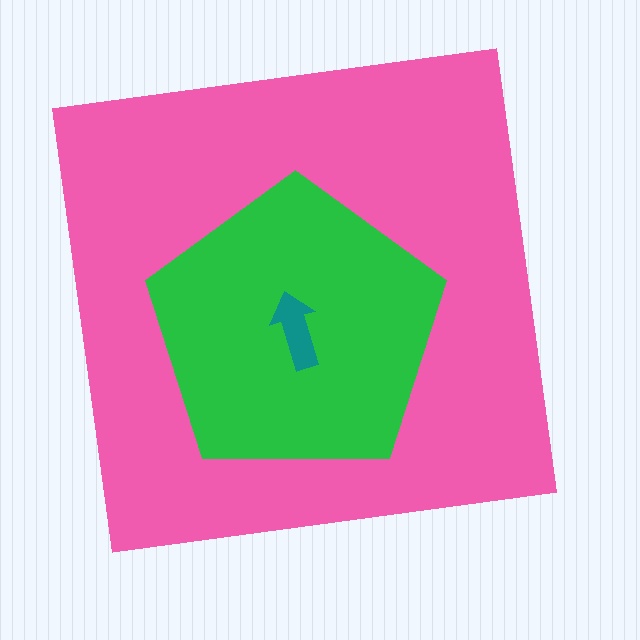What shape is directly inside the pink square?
The green pentagon.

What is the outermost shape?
The pink square.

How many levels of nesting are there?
3.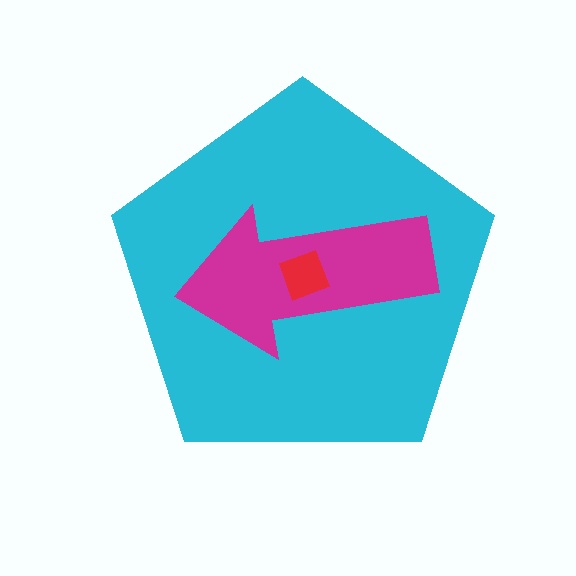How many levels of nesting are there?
3.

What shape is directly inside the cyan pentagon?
The magenta arrow.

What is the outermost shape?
The cyan pentagon.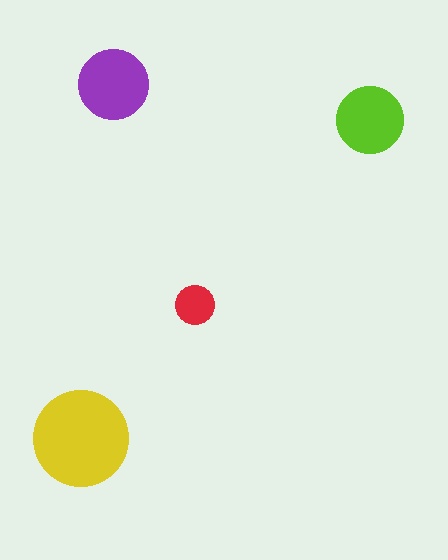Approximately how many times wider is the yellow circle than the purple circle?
About 1.5 times wider.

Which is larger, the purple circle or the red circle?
The purple one.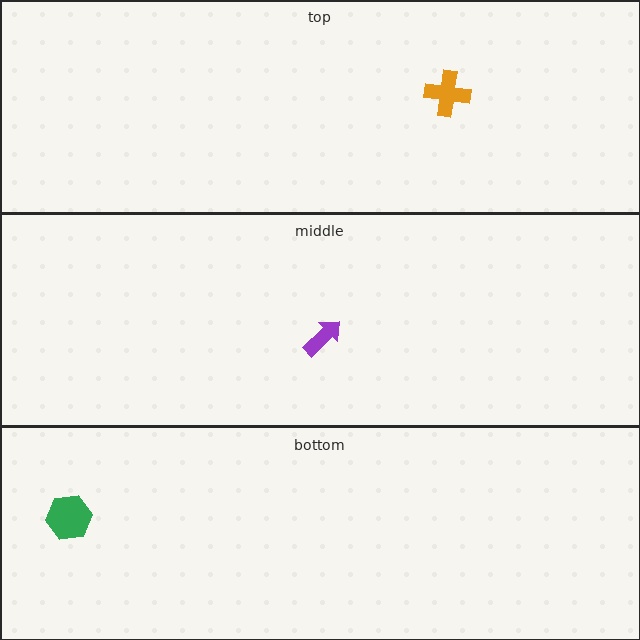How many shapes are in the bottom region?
1.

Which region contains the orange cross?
The top region.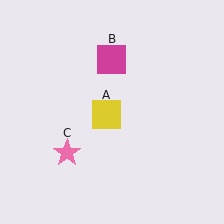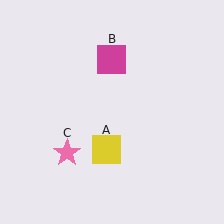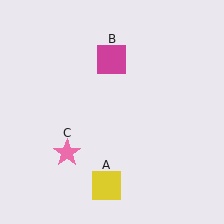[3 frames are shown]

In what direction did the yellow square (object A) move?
The yellow square (object A) moved down.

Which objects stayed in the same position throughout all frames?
Magenta square (object B) and pink star (object C) remained stationary.